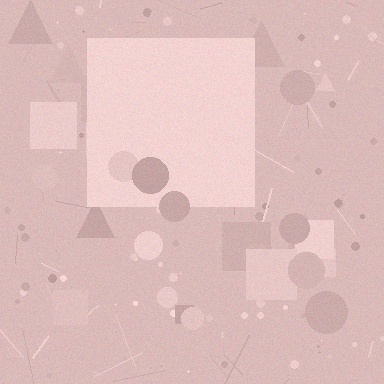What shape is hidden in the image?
A square is hidden in the image.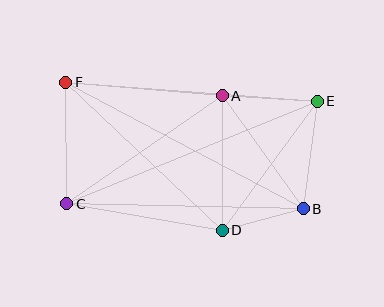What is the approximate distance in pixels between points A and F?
The distance between A and F is approximately 157 pixels.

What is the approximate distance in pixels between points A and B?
The distance between A and B is approximately 139 pixels.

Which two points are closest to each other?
Points B and D are closest to each other.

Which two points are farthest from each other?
Points C and E are farthest from each other.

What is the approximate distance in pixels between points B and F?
The distance between B and F is approximately 269 pixels.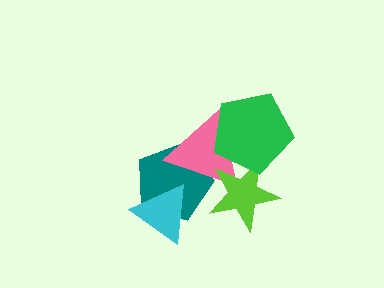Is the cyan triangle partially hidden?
No, no other shape covers it.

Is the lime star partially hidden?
Yes, it is partially covered by another shape.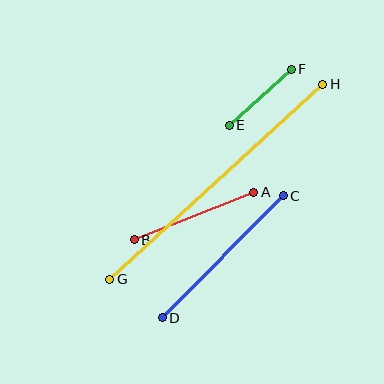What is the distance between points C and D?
The distance is approximately 172 pixels.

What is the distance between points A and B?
The distance is approximately 128 pixels.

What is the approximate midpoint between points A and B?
The midpoint is at approximately (194, 216) pixels.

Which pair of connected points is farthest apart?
Points G and H are farthest apart.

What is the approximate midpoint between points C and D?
The midpoint is at approximately (223, 257) pixels.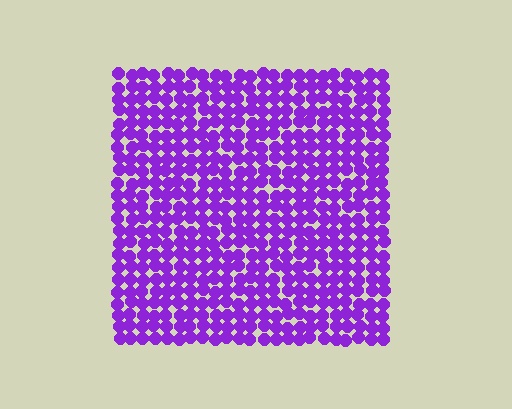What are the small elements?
The small elements are circles.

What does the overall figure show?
The overall figure shows a square.